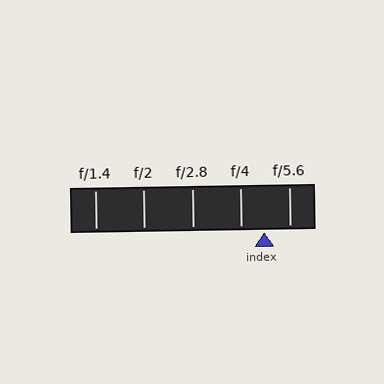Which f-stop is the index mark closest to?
The index mark is closest to f/4.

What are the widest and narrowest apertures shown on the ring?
The widest aperture shown is f/1.4 and the narrowest is f/5.6.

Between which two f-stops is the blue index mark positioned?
The index mark is between f/4 and f/5.6.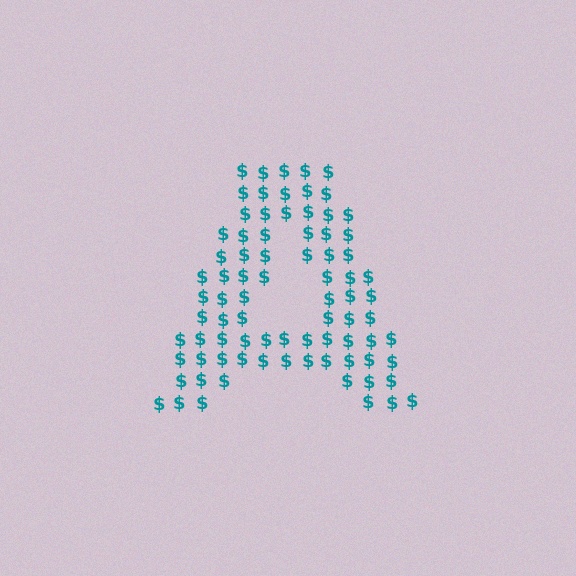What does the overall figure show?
The overall figure shows the letter A.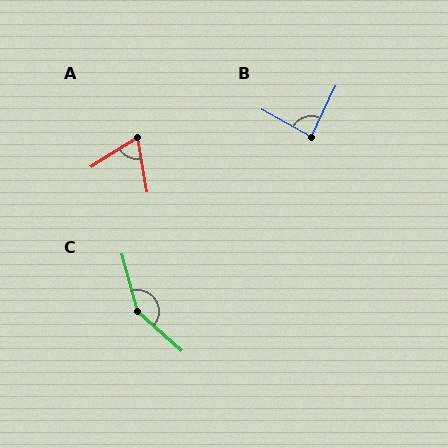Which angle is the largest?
C, at approximately 146 degrees.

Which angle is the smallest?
A, at approximately 67 degrees.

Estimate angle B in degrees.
Approximately 86 degrees.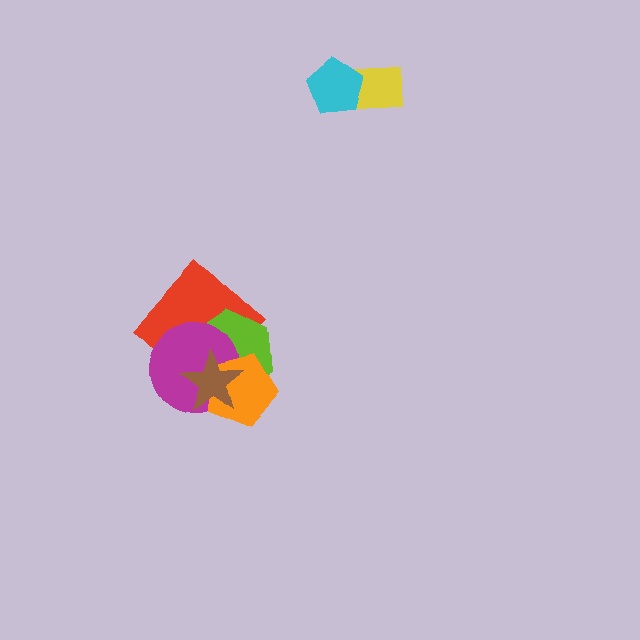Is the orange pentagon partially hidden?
Yes, it is partially covered by another shape.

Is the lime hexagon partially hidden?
Yes, it is partially covered by another shape.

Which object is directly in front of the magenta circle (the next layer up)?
The orange pentagon is directly in front of the magenta circle.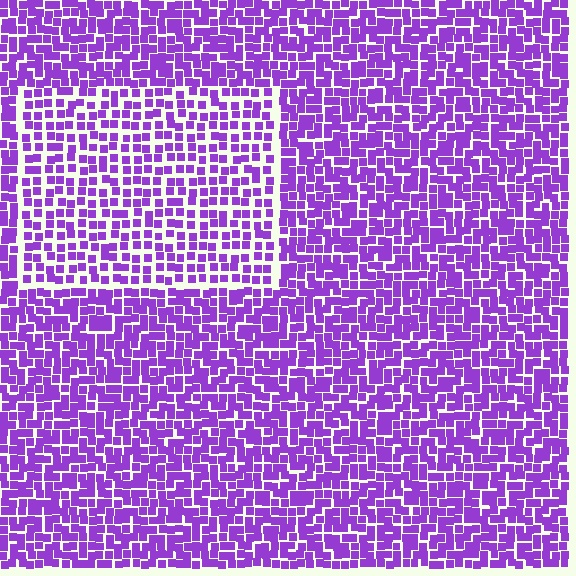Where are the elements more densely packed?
The elements are more densely packed outside the rectangle boundary.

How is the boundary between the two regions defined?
The boundary is defined by a change in element density (approximately 1.6x ratio). All elements are the same color, size, and shape.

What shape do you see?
I see a rectangle.